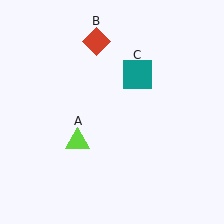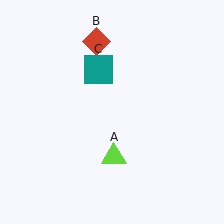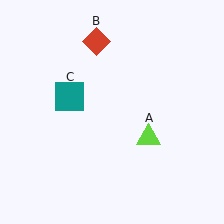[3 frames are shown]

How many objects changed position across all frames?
2 objects changed position: lime triangle (object A), teal square (object C).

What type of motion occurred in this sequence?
The lime triangle (object A), teal square (object C) rotated counterclockwise around the center of the scene.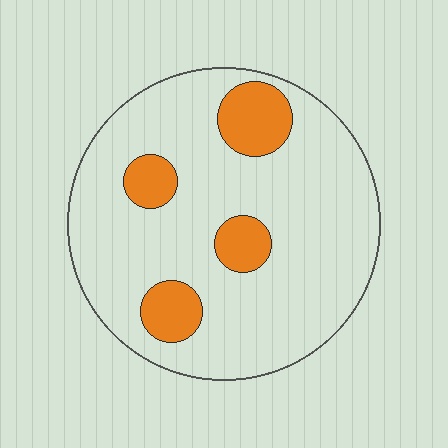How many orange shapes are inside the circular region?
4.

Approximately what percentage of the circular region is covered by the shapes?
Approximately 15%.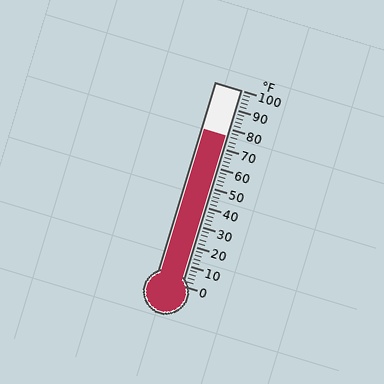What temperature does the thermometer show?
The thermometer shows approximately 76°F.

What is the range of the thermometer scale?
The thermometer scale ranges from 0°F to 100°F.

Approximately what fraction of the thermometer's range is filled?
The thermometer is filled to approximately 75% of its range.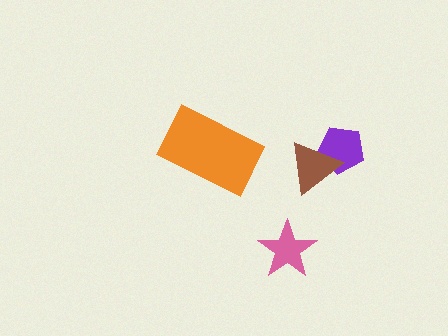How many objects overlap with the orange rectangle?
0 objects overlap with the orange rectangle.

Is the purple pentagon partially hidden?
Yes, it is partially covered by another shape.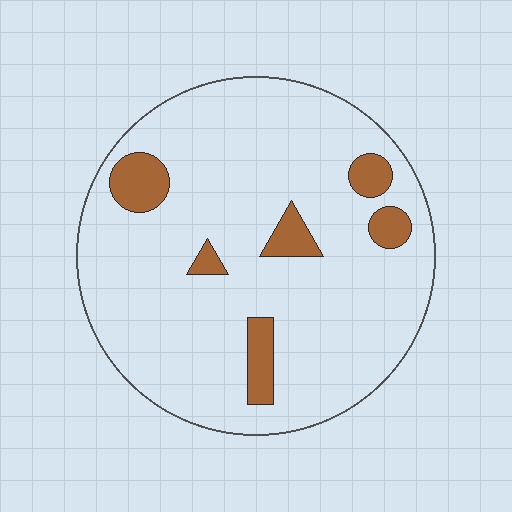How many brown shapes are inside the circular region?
6.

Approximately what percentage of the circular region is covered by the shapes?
Approximately 10%.